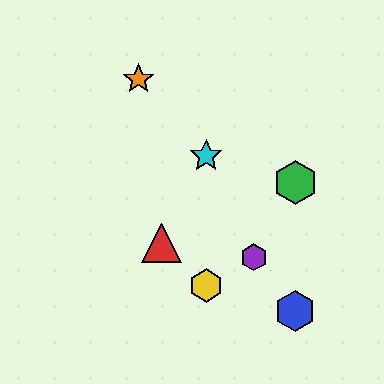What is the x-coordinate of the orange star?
The orange star is at x≈138.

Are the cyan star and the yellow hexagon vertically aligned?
Yes, both are at x≈206.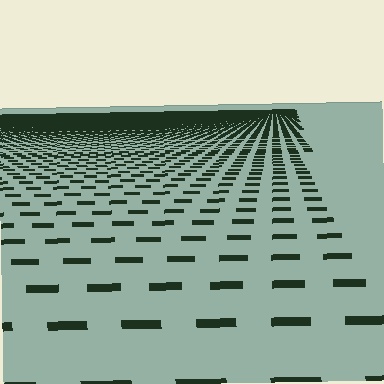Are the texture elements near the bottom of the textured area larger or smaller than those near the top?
Larger. Near the bottom, elements are closer to the viewer and appear at a bigger on-screen size.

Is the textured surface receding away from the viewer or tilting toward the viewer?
The surface is receding away from the viewer. Texture elements get smaller and denser toward the top.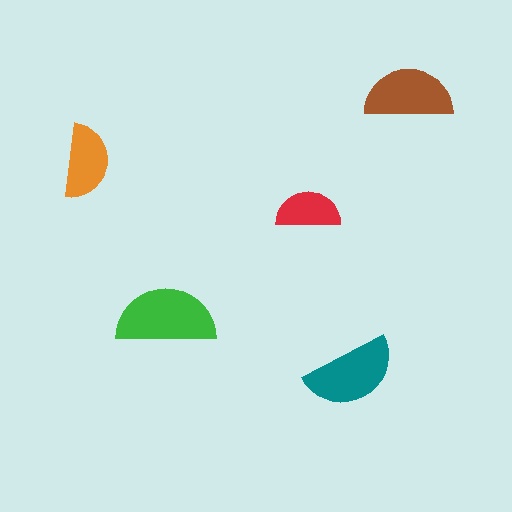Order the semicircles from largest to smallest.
the green one, the teal one, the brown one, the orange one, the red one.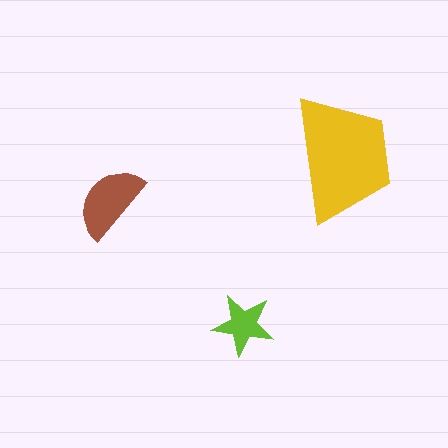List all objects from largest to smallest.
The yellow trapezoid, the brown semicircle, the lime star.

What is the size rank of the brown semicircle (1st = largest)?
2nd.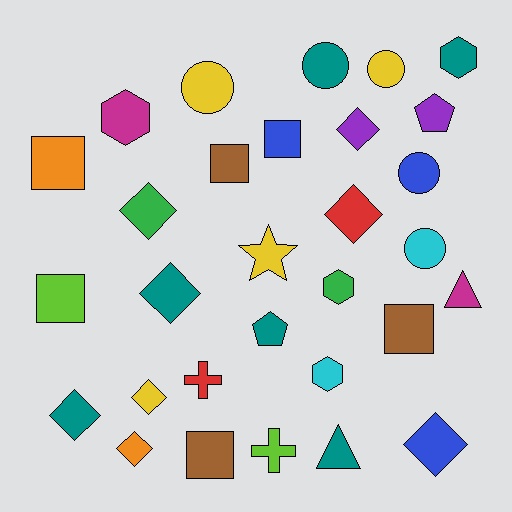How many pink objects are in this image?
There are no pink objects.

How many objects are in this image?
There are 30 objects.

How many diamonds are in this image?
There are 8 diamonds.